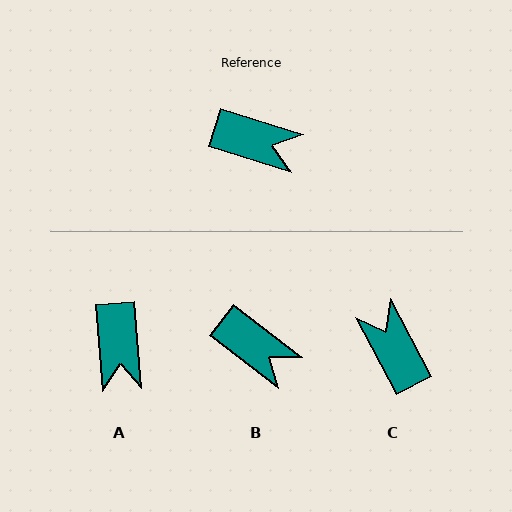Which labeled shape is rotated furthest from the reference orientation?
C, about 135 degrees away.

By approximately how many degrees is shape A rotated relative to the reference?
Approximately 68 degrees clockwise.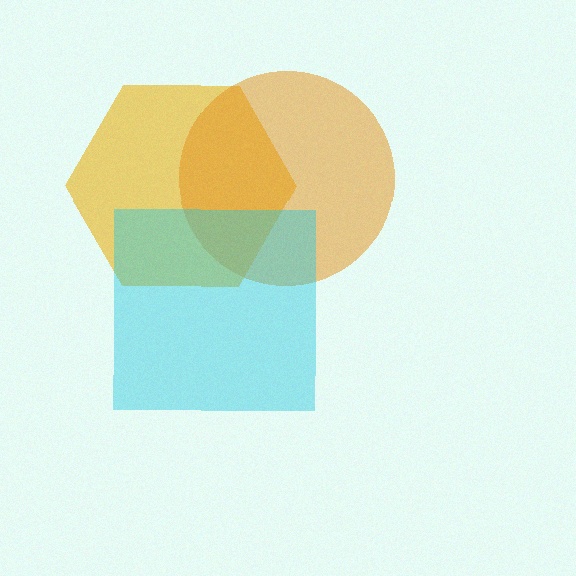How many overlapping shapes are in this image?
There are 3 overlapping shapes in the image.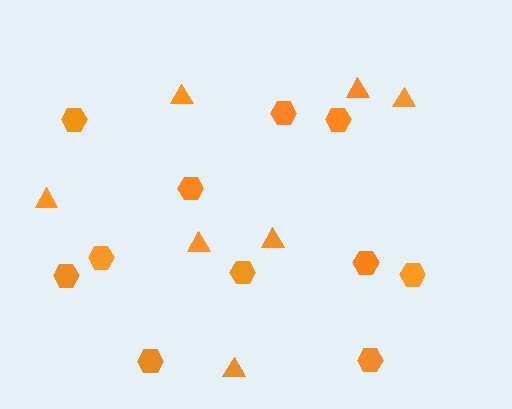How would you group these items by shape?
There are 2 groups: one group of triangles (7) and one group of hexagons (11).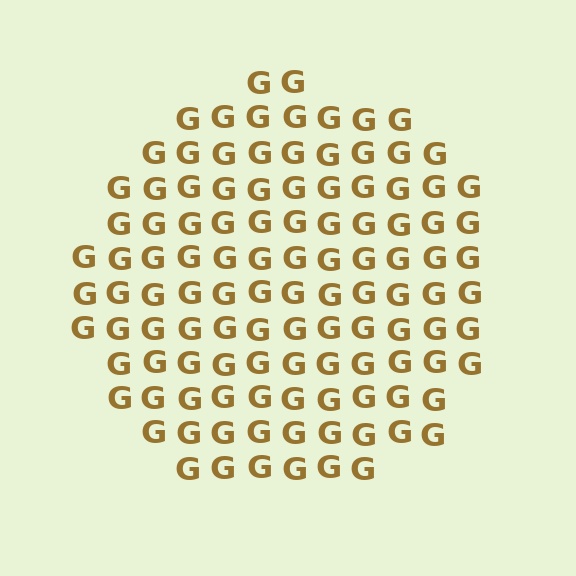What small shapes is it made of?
It is made of small letter G's.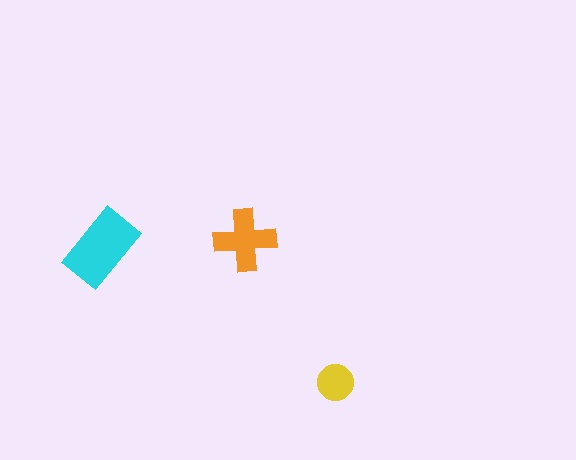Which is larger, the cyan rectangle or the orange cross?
The cyan rectangle.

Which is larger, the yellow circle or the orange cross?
The orange cross.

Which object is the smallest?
The yellow circle.